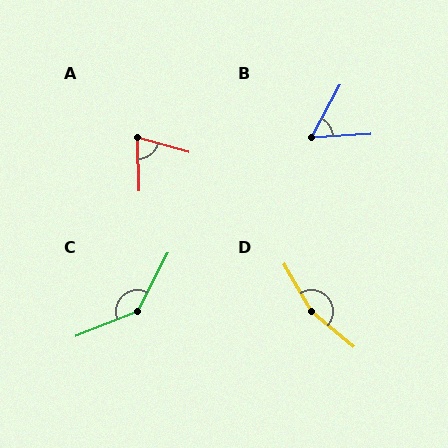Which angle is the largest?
D, at approximately 160 degrees.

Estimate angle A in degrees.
Approximately 73 degrees.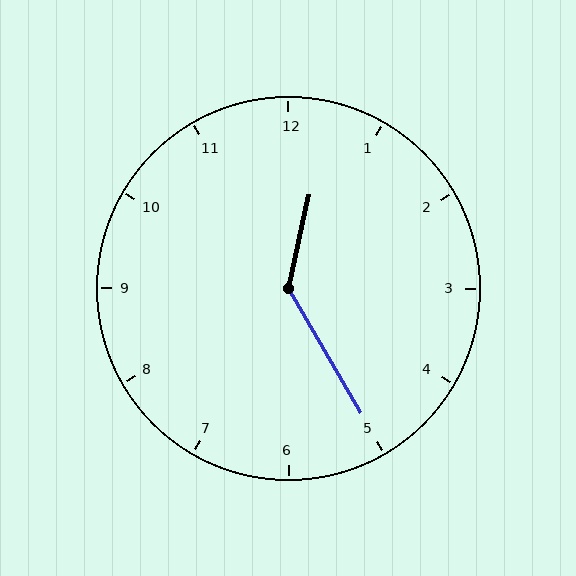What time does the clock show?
12:25.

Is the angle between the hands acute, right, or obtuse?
It is obtuse.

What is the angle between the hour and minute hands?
Approximately 138 degrees.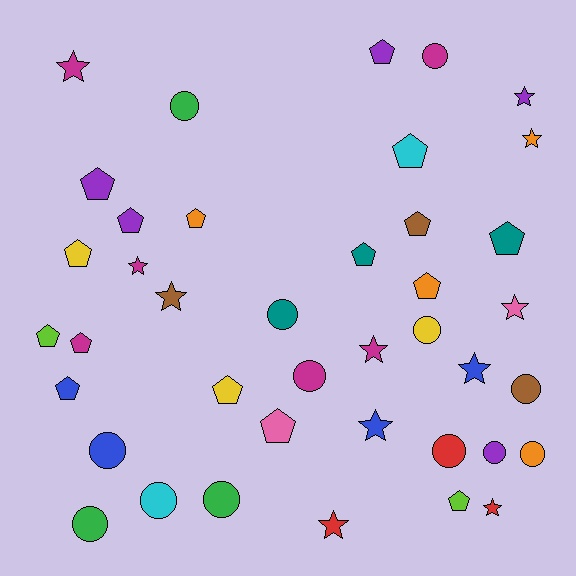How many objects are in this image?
There are 40 objects.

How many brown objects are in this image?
There are 3 brown objects.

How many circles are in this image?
There are 13 circles.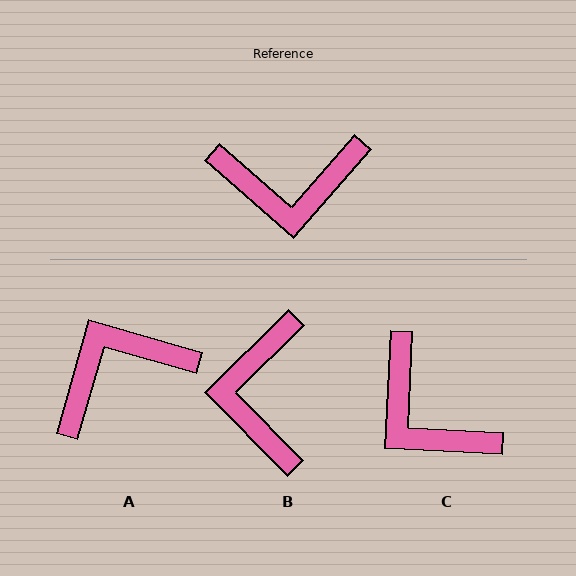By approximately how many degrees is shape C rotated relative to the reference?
Approximately 52 degrees clockwise.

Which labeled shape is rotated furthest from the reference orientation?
A, about 155 degrees away.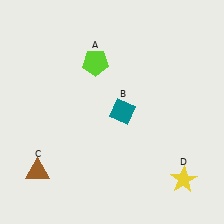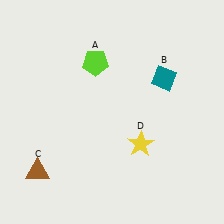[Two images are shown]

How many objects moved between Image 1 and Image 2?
2 objects moved between the two images.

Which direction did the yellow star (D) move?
The yellow star (D) moved left.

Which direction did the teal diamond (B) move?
The teal diamond (B) moved right.